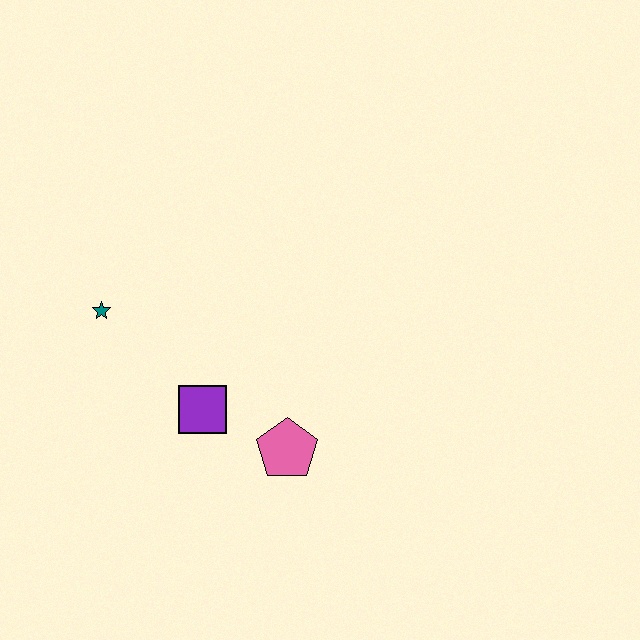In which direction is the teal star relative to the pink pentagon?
The teal star is to the left of the pink pentagon.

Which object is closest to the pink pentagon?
The purple square is closest to the pink pentagon.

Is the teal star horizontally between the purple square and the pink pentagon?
No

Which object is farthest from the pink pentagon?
The teal star is farthest from the pink pentagon.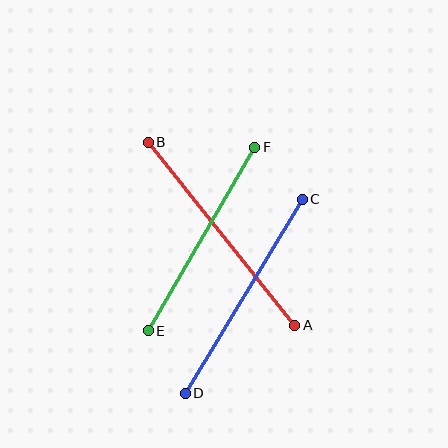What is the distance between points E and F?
The distance is approximately 212 pixels.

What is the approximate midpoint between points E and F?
The midpoint is at approximately (201, 239) pixels.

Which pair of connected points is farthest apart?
Points A and B are farthest apart.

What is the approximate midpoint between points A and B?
The midpoint is at approximately (221, 234) pixels.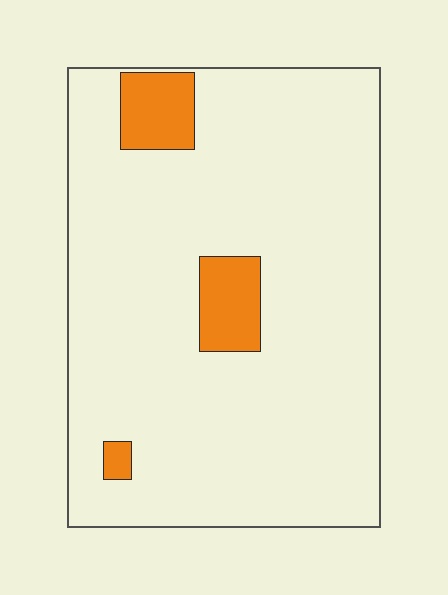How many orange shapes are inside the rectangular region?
3.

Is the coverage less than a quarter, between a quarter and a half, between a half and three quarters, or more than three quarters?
Less than a quarter.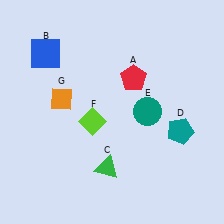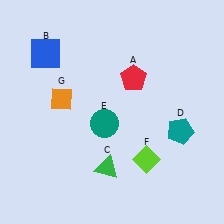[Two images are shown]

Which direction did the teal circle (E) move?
The teal circle (E) moved left.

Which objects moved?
The objects that moved are: the teal circle (E), the lime diamond (F).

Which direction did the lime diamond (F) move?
The lime diamond (F) moved right.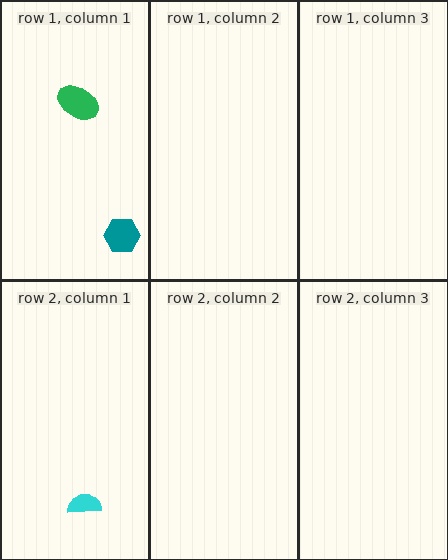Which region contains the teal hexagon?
The row 1, column 1 region.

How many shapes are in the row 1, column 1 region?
2.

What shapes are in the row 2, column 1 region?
The cyan semicircle.